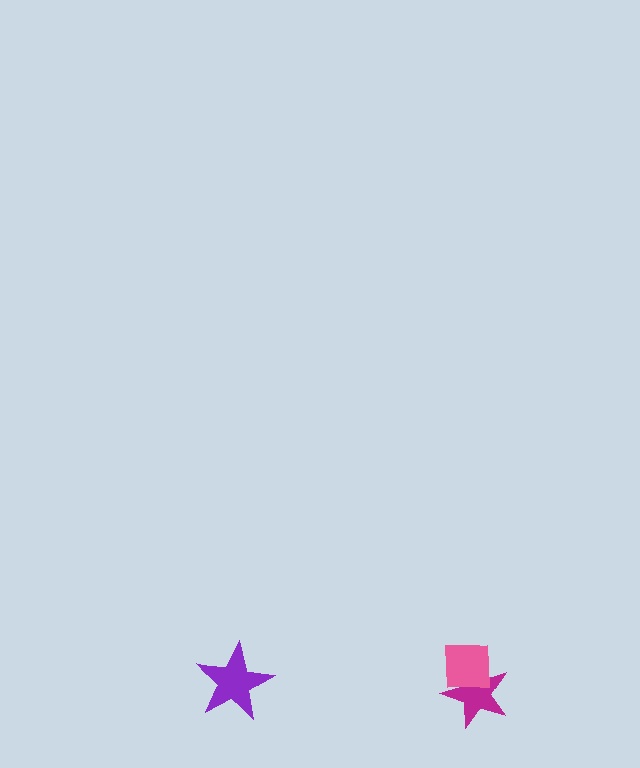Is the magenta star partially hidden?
Yes, it is partially covered by another shape.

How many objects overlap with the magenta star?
1 object overlaps with the magenta star.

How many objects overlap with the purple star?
0 objects overlap with the purple star.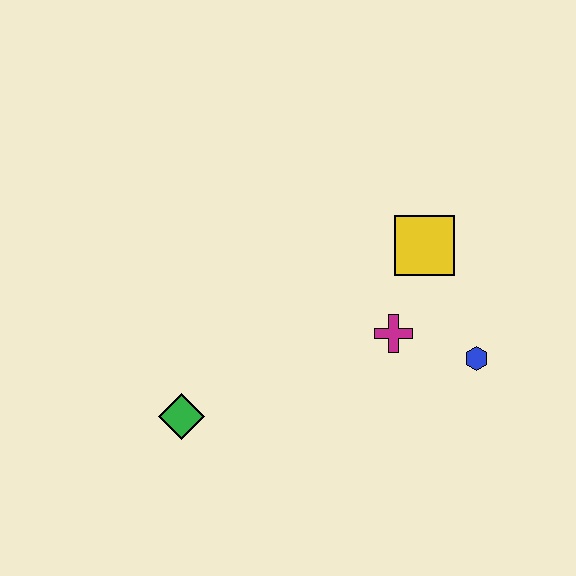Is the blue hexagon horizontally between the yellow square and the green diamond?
No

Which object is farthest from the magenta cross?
The green diamond is farthest from the magenta cross.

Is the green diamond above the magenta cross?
No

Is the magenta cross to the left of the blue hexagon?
Yes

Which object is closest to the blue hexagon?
The magenta cross is closest to the blue hexagon.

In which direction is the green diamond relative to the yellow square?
The green diamond is to the left of the yellow square.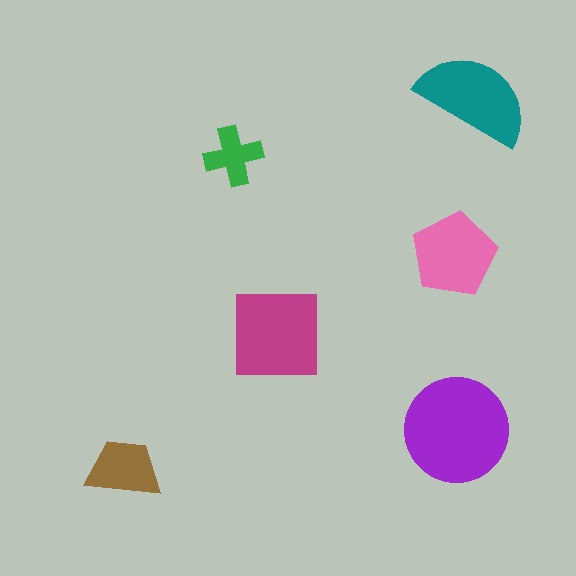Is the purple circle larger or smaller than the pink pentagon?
Larger.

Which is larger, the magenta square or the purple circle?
The purple circle.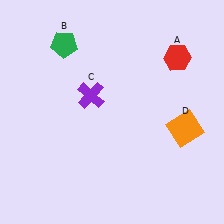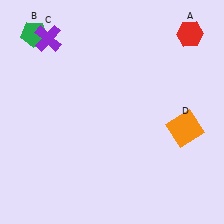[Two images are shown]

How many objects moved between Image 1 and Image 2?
3 objects moved between the two images.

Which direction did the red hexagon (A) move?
The red hexagon (A) moved up.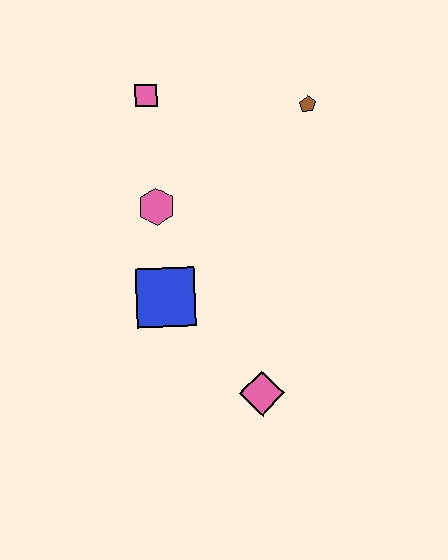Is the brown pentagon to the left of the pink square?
No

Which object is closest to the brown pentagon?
The pink square is closest to the brown pentagon.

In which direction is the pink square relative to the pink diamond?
The pink square is above the pink diamond.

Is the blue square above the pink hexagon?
No